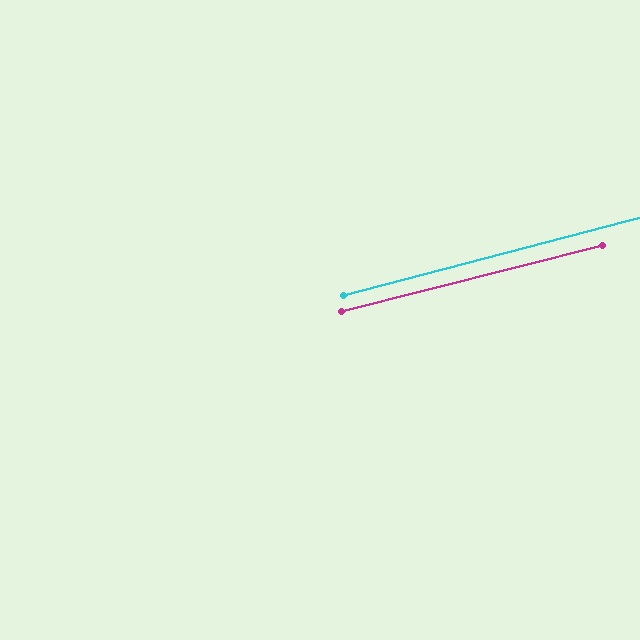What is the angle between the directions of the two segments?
Approximately 1 degree.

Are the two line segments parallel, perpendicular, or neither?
Parallel — their directions differ by only 0.6°.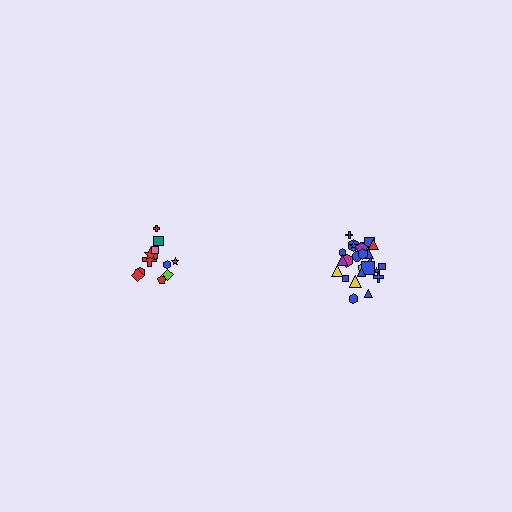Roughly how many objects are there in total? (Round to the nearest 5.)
Roughly 35 objects in total.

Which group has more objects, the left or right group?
The right group.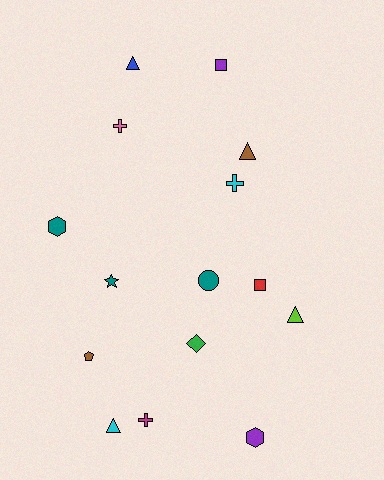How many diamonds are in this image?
There is 1 diamond.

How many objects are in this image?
There are 15 objects.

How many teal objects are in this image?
There are 3 teal objects.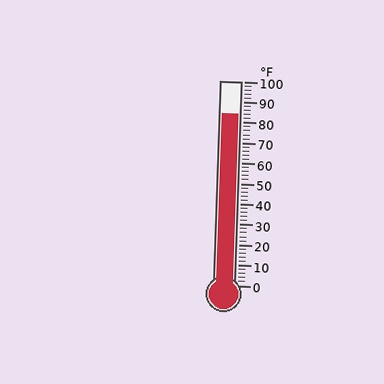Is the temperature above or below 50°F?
The temperature is above 50°F.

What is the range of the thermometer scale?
The thermometer scale ranges from 0°F to 100°F.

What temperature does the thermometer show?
The thermometer shows approximately 84°F.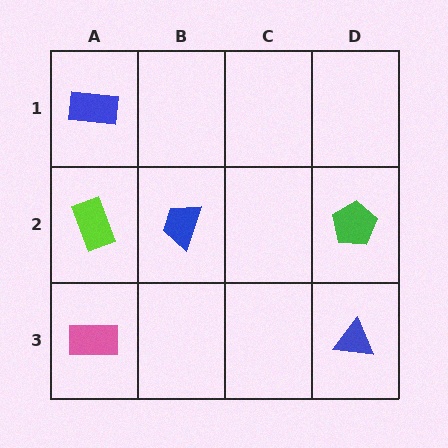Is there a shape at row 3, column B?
No, that cell is empty.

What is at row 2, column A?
A lime rectangle.